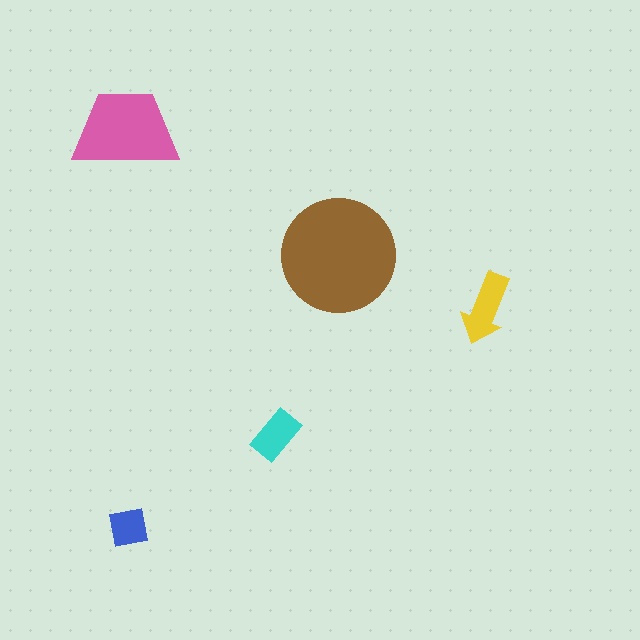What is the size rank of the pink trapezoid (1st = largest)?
2nd.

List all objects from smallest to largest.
The blue square, the cyan rectangle, the yellow arrow, the pink trapezoid, the brown circle.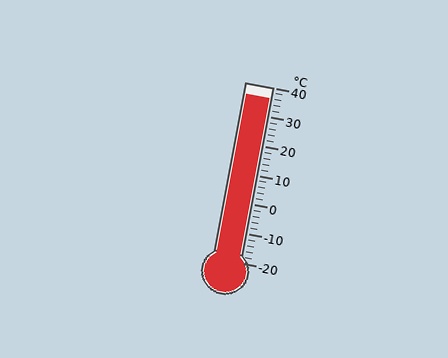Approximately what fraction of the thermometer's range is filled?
The thermometer is filled to approximately 95% of its range.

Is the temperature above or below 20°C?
The temperature is above 20°C.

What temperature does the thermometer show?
The thermometer shows approximately 36°C.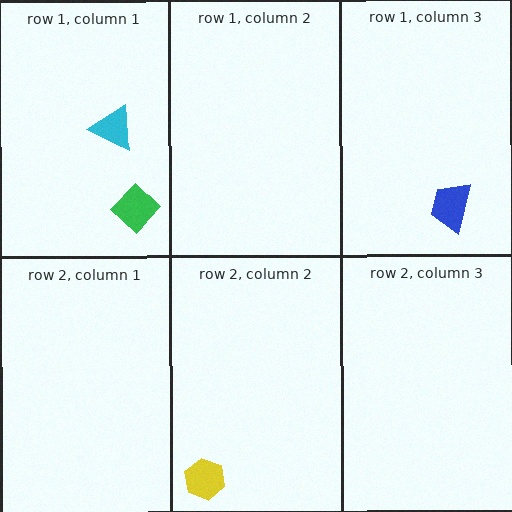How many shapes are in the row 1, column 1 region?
2.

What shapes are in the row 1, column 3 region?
The blue trapezoid.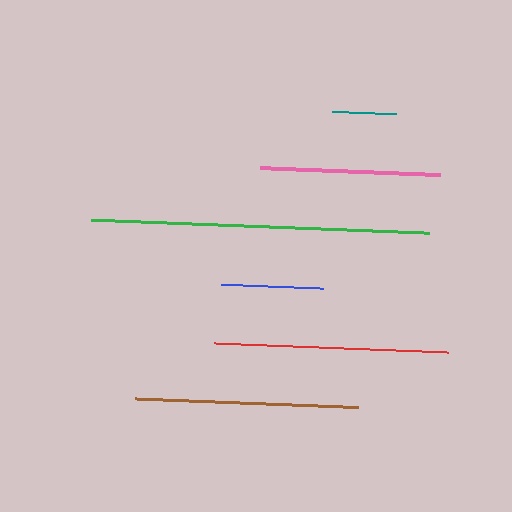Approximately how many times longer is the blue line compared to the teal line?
The blue line is approximately 1.6 times the length of the teal line.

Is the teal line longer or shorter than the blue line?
The blue line is longer than the teal line.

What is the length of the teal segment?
The teal segment is approximately 64 pixels long.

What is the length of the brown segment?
The brown segment is approximately 223 pixels long.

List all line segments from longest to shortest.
From longest to shortest: green, red, brown, pink, blue, teal.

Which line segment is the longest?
The green line is the longest at approximately 337 pixels.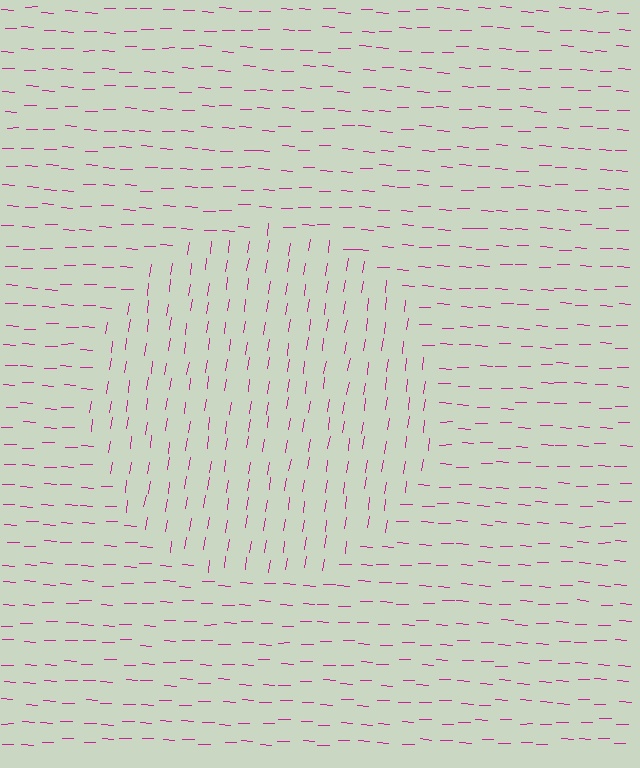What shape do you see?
I see a circle.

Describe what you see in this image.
The image is filled with small magenta line segments. A circle region in the image has lines oriented differently from the surrounding lines, creating a visible texture boundary.